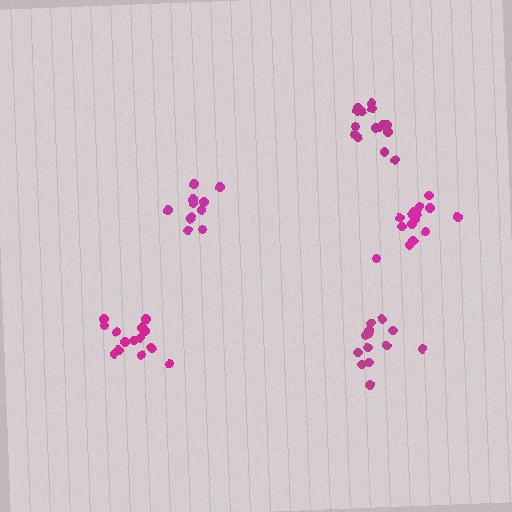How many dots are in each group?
Group 1: 11 dots, Group 2: 13 dots, Group 3: 15 dots, Group 4: 14 dots, Group 5: 16 dots (69 total).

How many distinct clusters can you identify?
There are 5 distinct clusters.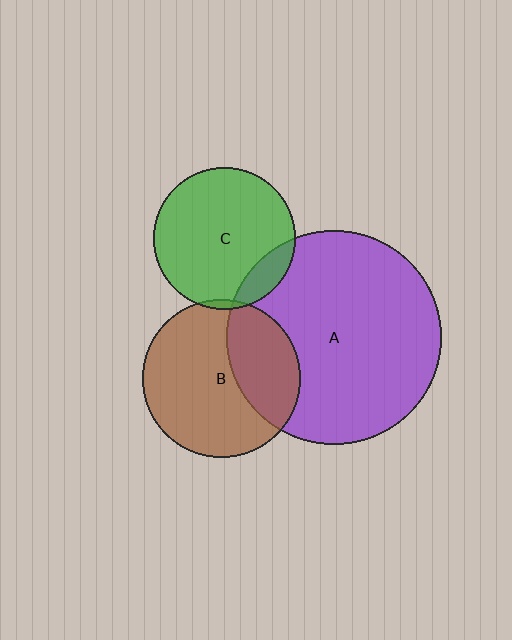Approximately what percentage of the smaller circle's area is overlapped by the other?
Approximately 35%.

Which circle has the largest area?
Circle A (purple).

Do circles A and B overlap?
Yes.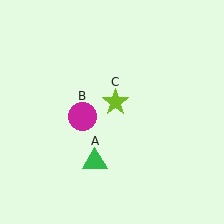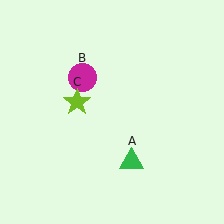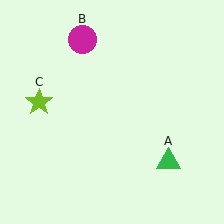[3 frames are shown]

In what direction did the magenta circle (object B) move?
The magenta circle (object B) moved up.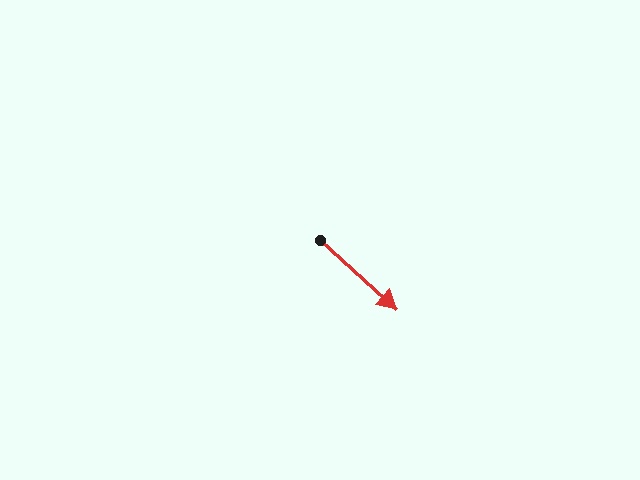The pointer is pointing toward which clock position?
Roughly 4 o'clock.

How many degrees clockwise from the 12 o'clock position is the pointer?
Approximately 132 degrees.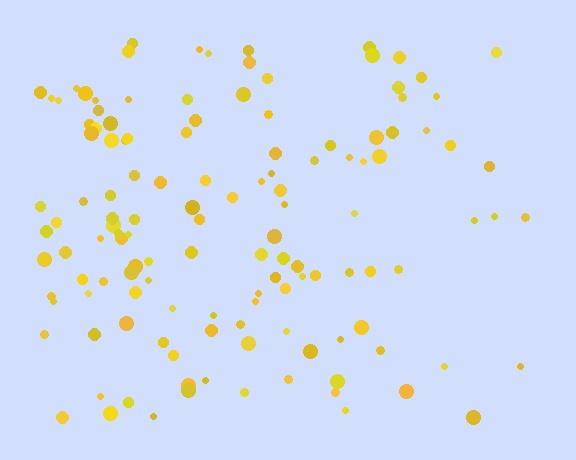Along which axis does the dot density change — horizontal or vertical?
Horizontal.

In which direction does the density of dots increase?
From right to left, with the left side densest.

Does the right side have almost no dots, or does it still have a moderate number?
Still a moderate number, just noticeably fewer than the left.